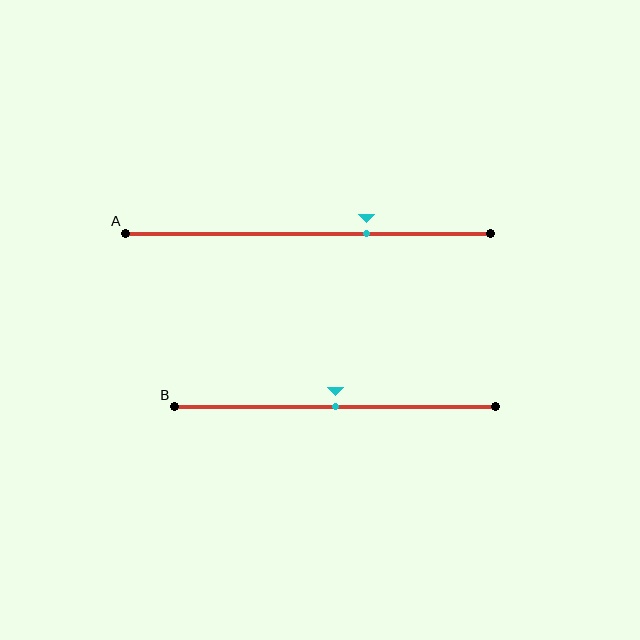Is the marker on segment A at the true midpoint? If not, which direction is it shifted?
No, the marker on segment A is shifted to the right by about 16% of the segment length.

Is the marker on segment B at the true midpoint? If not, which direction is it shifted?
Yes, the marker on segment B is at the true midpoint.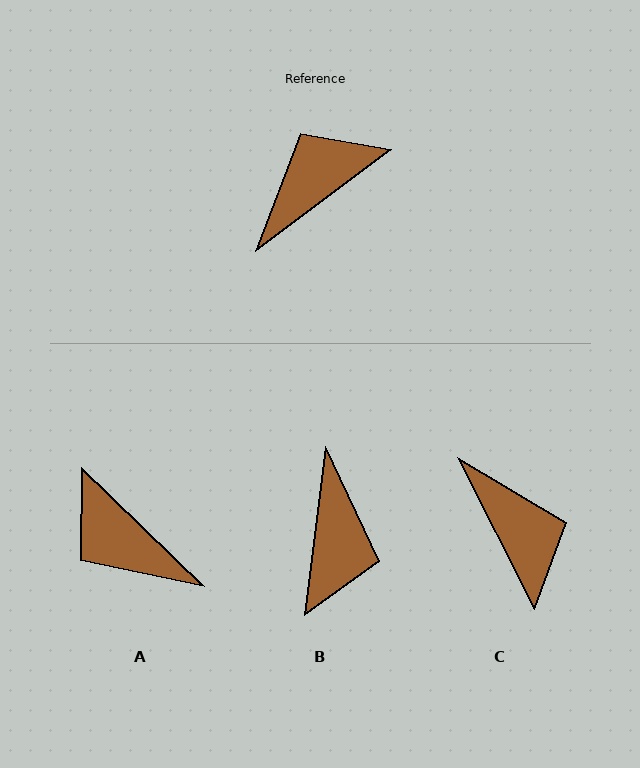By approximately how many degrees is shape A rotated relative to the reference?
Approximately 99 degrees counter-clockwise.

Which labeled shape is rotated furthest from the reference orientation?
B, about 134 degrees away.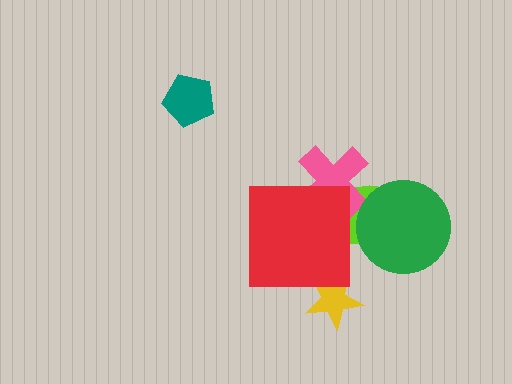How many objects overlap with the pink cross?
2 objects overlap with the pink cross.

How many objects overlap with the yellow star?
1 object overlaps with the yellow star.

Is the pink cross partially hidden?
Yes, it is partially covered by another shape.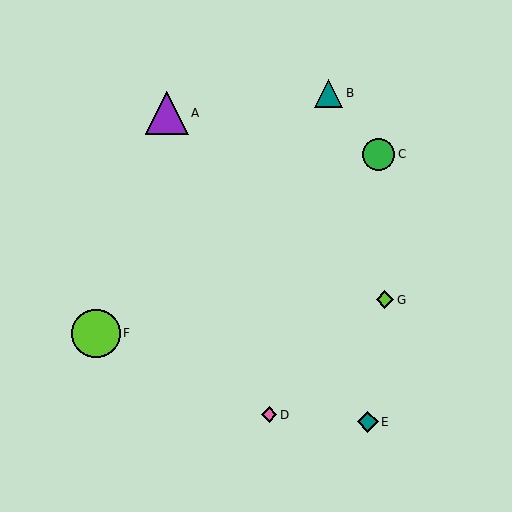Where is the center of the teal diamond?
The center of the teal diamond is at (368, 422).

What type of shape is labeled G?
Shape G is a lime diamond.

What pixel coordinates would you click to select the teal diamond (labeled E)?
Click at (368, 422) to select the teal diamond E.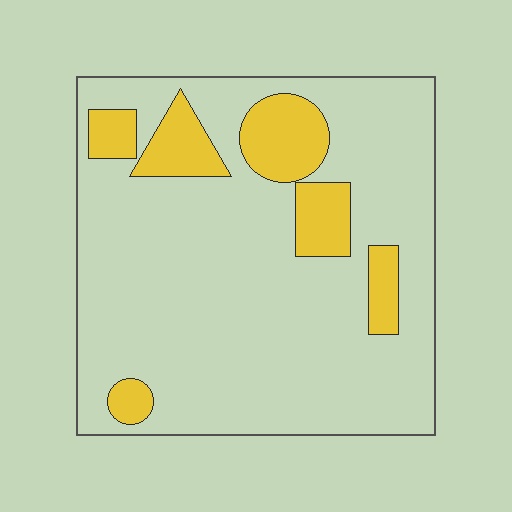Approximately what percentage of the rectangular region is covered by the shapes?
Approximately 15%.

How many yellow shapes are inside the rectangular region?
6.